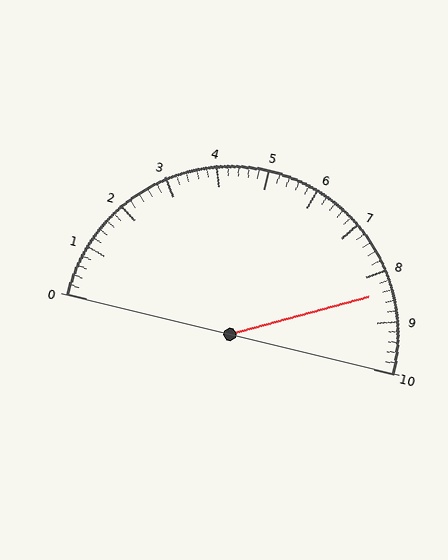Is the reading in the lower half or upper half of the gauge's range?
The reading is in the upper half of the range (0 to 10).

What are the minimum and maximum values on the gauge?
The gauge ranges from 0 to 10.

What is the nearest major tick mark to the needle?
The nearest major tick mark is 8.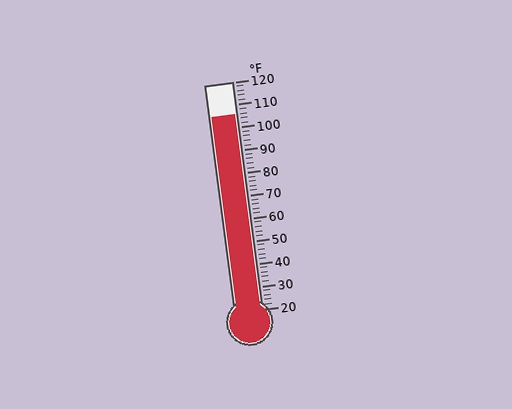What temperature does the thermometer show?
The thermometer shows approximately 106°F.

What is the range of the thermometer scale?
The thermometer scale ranges from 20°F to 120°F.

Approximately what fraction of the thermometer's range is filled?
The thermometer is filled to approximately 85% of its range.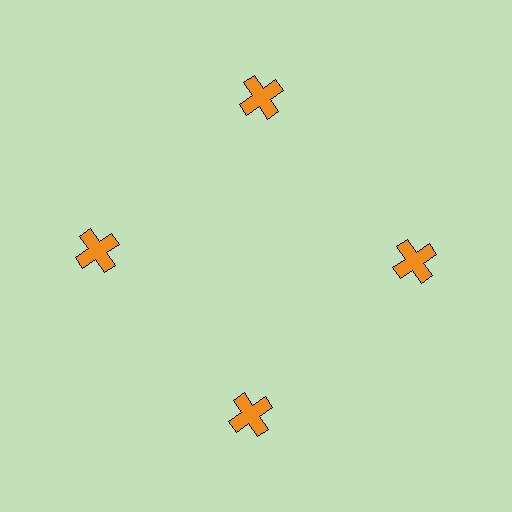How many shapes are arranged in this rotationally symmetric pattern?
There are 4 shapes, arranged in 4 groups of 1.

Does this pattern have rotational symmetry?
Yes, this pattern has 4-fold rotational symmetry. It looks the same after rotating 90 degrees around the center.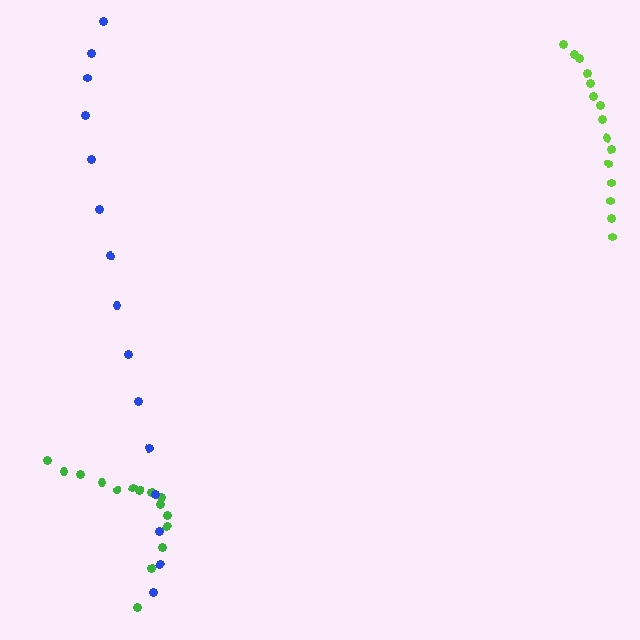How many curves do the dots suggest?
There are 3 distinct paths.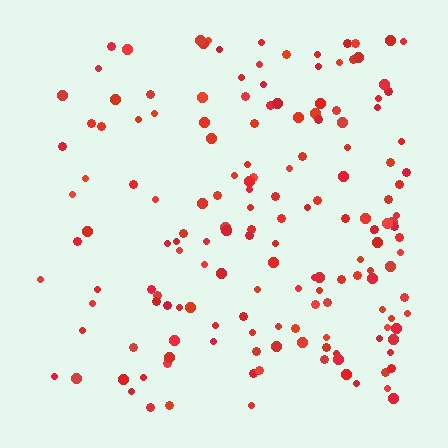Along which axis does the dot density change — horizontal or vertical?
Horizontal.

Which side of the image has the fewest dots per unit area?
The left.